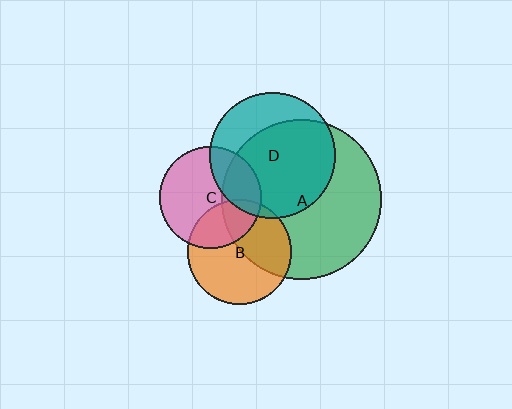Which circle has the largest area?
Circle A (green).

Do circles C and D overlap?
Yes.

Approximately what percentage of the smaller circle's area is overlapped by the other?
Approximately 30%.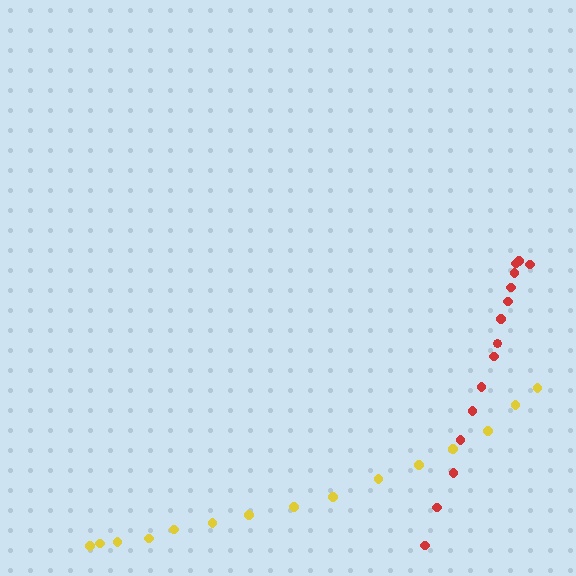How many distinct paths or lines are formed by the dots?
There are 2 distinct paths.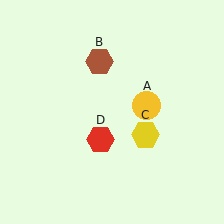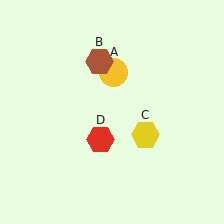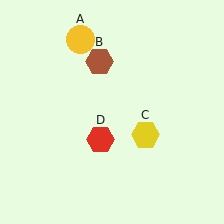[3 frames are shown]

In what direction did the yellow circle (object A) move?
The yellow circle (object A) moved up and to the left.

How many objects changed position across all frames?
1 object changed position: yellow circle (object A).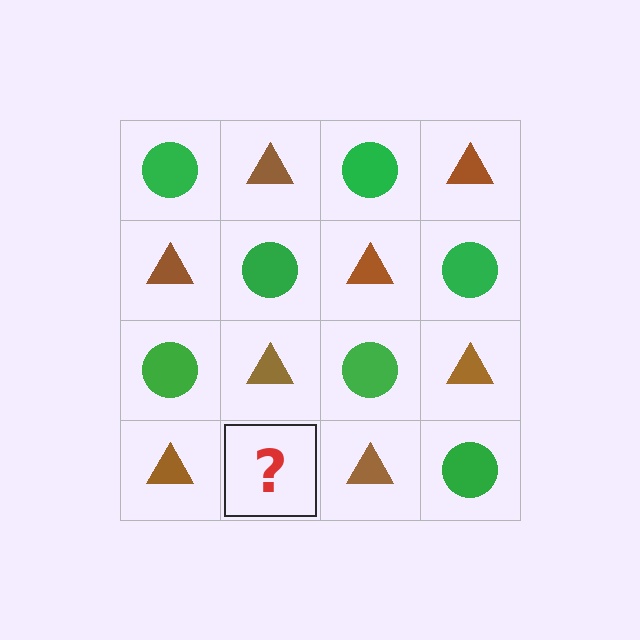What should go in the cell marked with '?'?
The missing cell should contain a green circle.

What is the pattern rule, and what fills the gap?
The rule is that it alternates green circle and brown triangle in a checkerboard pattern. The gap should be filled with a green circle.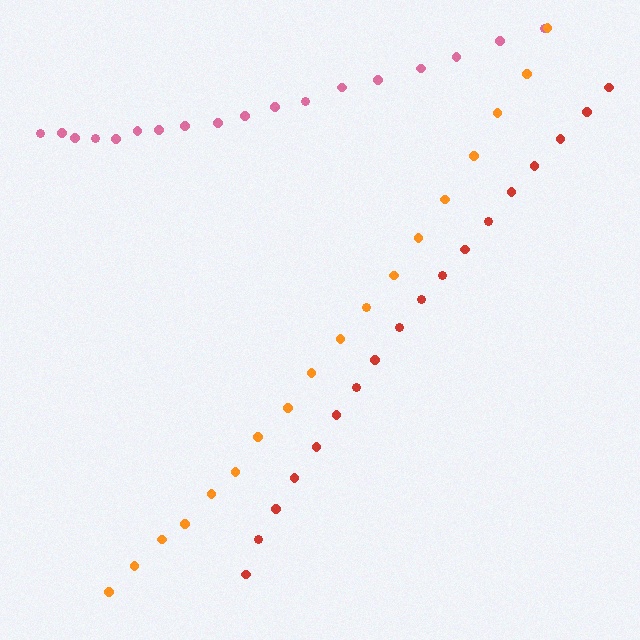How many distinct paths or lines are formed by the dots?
There are 3 distinct paths.